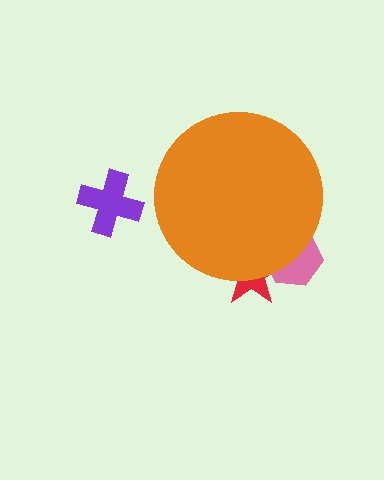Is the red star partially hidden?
Yes, the red star is partially hidden behind the orange circle.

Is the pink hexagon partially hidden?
Yes, the pink hexagon is partially hidden behind the orange circle.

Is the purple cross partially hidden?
No, the purple cross is fully visible.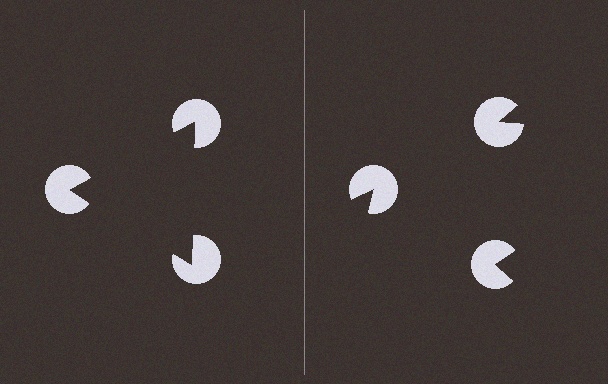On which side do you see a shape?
An illusory triangle appears on the left side. On the right side the wedge cuts are rotated, so no coherent shape forms.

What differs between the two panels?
The pac-man discs are positioned identically on both sides; only the wedge orientations differ. On the left they align to a triangle; on the right they are misaligned.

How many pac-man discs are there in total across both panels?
6 — 3 on each side.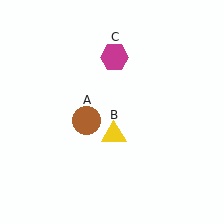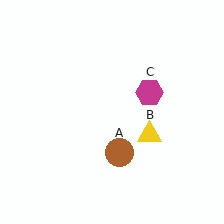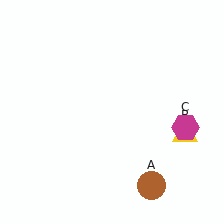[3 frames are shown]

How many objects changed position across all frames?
3 objects changed position: brown circle (object A), yellow triangle (object B), magenta hexagon (object C).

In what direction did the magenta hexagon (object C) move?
The magenta hexagon (object C) moved down and to the right.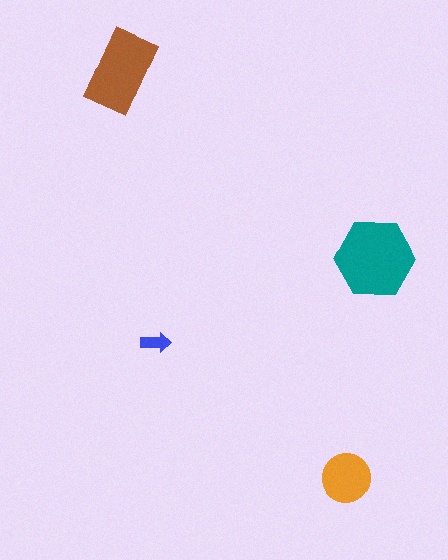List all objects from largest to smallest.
The teal hexagon, the brown rectangle, the orange circle, the blue arrow.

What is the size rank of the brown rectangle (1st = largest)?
2nd.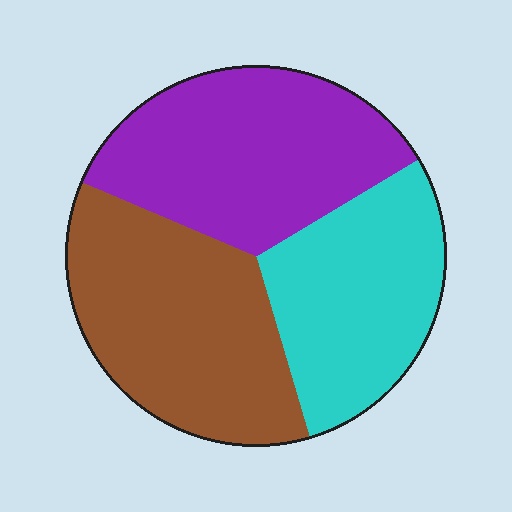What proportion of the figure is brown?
Brown takes up about three eighths (3/8) of the figure.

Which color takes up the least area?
Cyan, at roughly 30%.